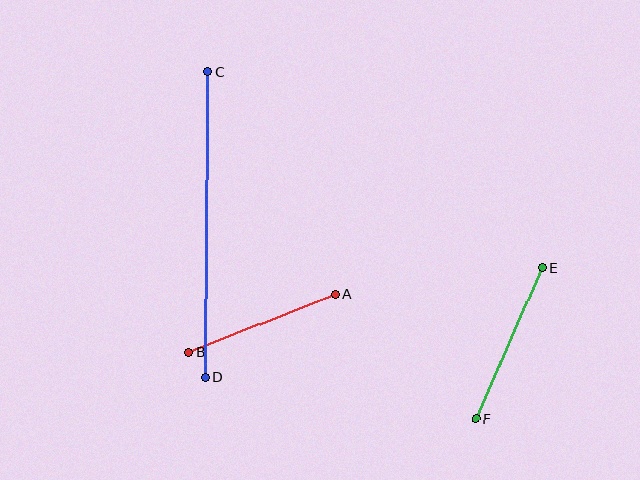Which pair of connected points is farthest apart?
Points C and D are farthest apart.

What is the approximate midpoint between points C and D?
The midpoint is at approximately (206, 225) pixels.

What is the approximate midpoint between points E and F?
The midpoint is at approximately (509, 343) pixels.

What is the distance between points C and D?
The distance is approximately 306 pixels.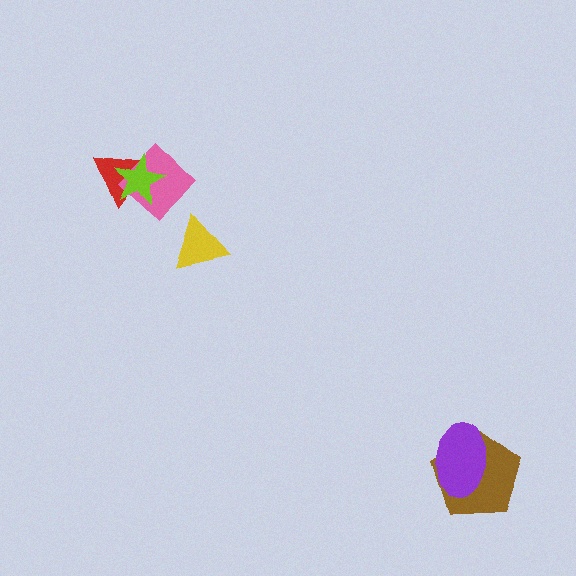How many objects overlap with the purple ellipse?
1 object overlaps with the purple ellipse.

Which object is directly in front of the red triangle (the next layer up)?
The pink diamond is directly in front of the red triangle.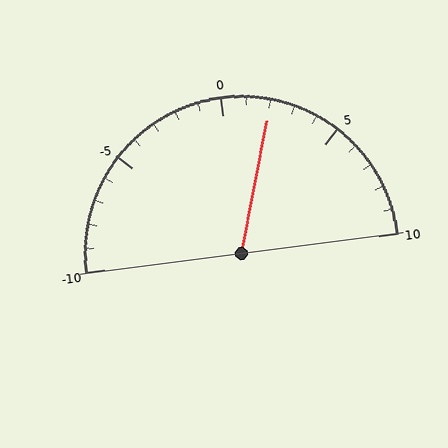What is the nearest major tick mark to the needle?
The nearest major tick mark is 0.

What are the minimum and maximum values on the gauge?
The gauge ranges from -10 to 10.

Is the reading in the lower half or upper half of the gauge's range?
The reading is in the upper half of the range (-10 to 10).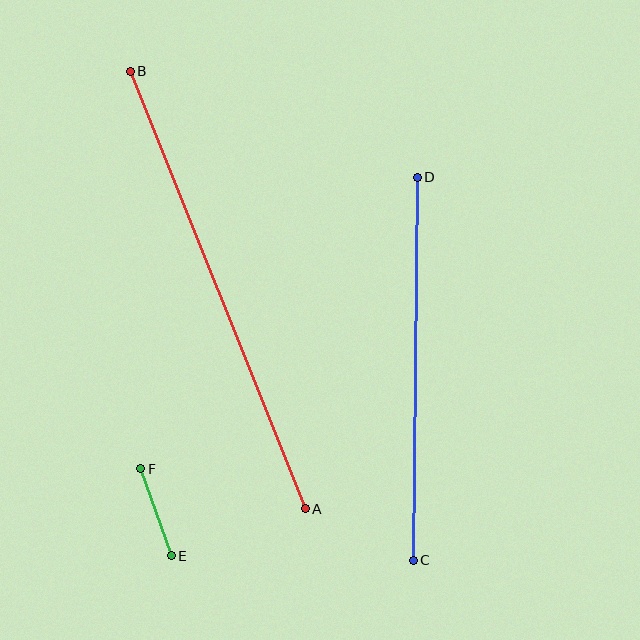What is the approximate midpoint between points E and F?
The midpoint is at approximately (156, 512) pixels.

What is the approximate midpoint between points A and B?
The midpoint is at approximately (218, 290) pixels.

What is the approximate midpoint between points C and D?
The midpoint is at approximately (415, 369) pixels.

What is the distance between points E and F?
The distance is approximately 92 pixels.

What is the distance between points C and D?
The distance is approximately 383 pixels.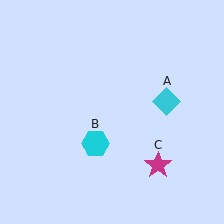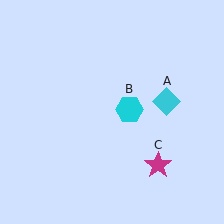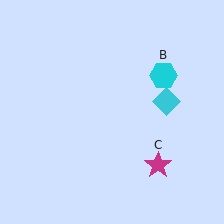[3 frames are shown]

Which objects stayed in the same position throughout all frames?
Cyan diamond (object A) and magenta star (object C) remained stationary.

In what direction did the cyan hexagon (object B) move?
The cyan hexagon (object B) moved up and to the right.